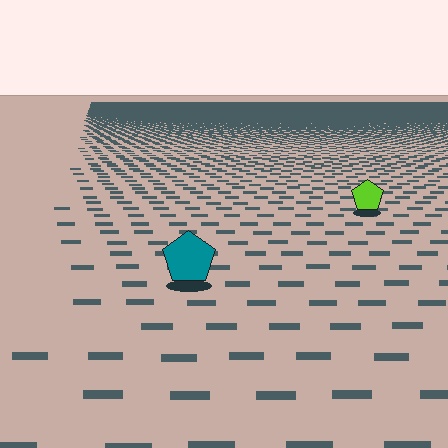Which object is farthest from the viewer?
The lime pentagon is farthest from the viewer. It appears smaller and the ground texture around it is denser.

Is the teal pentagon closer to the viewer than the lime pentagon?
Yes. The teal pentagon is closer — you can tell from the texture gradient: the ground texture is coarser near it.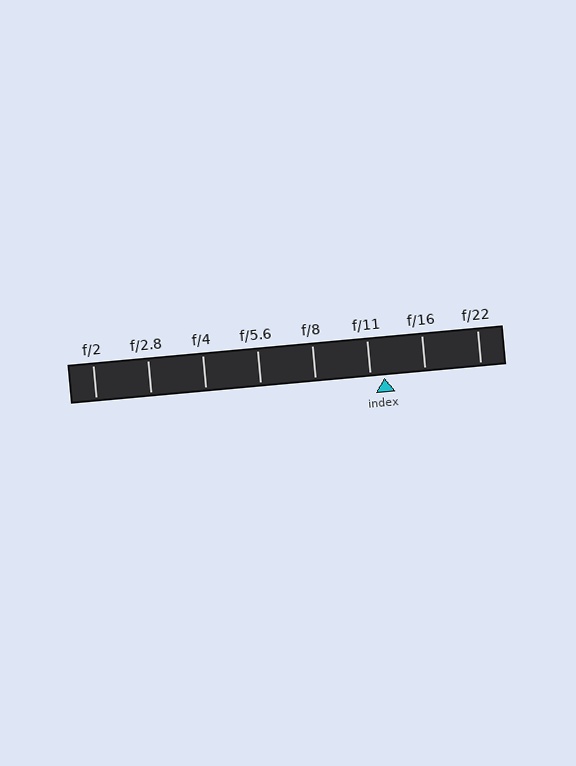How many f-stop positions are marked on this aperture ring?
There are 8 f-stop positions marked.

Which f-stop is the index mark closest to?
The index mark is closest to f/11.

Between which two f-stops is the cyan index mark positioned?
The index mark is between f/11 and f/16.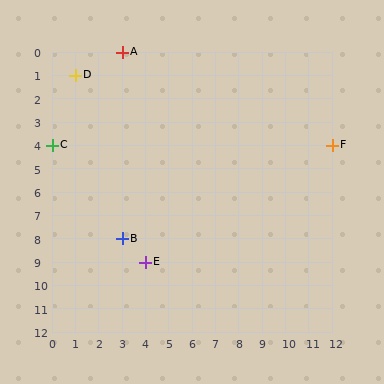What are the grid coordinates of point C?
Point C is at grid coordinates (0, 4).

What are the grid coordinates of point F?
Point F is at grid coordinates (12, 4).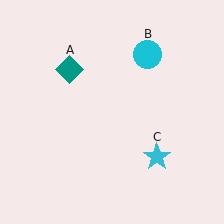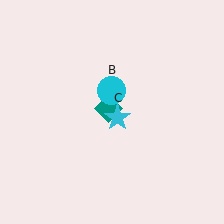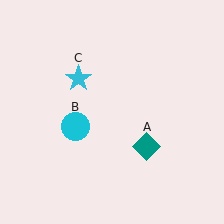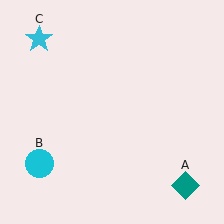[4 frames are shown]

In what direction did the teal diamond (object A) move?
The teal diamond (object A) moved down and to the right.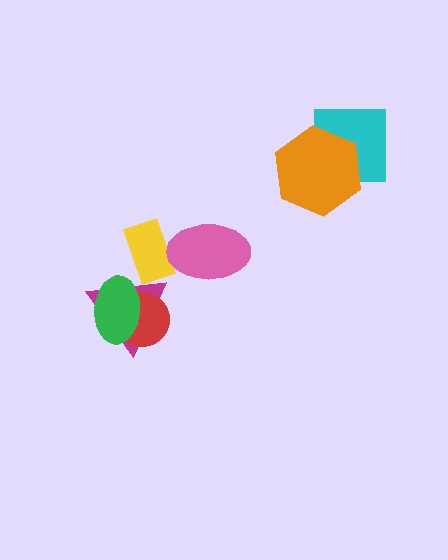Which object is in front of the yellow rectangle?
The pink ellipse is in front of the yellow rectangle.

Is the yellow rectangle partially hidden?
Yes, it is partially covered by another shape.